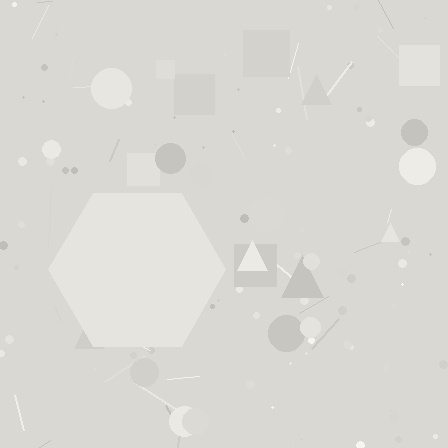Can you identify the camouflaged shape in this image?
The camouflaged shape is a hexagon.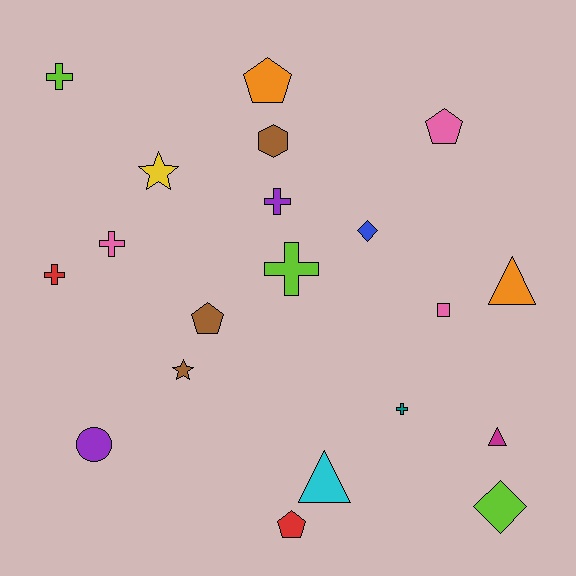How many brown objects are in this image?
There are 3 brown objects.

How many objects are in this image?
There are 20 objects.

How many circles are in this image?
There is 1 circle.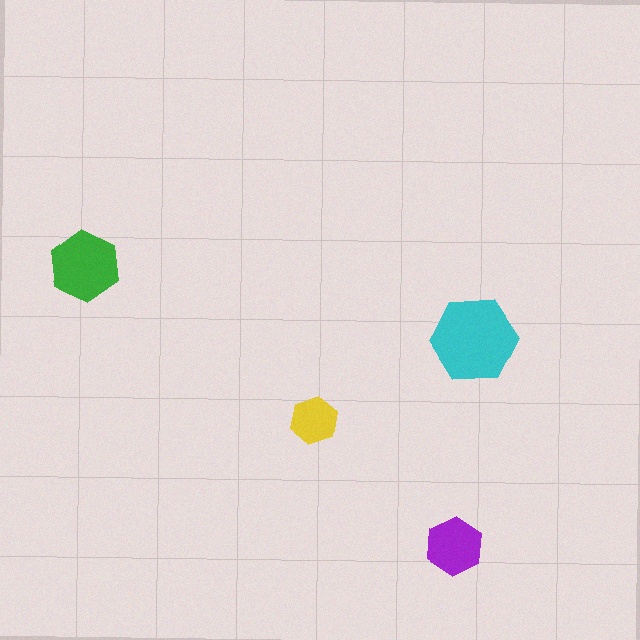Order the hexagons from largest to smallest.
the cyan one, the green one, the purple one, the yellow one.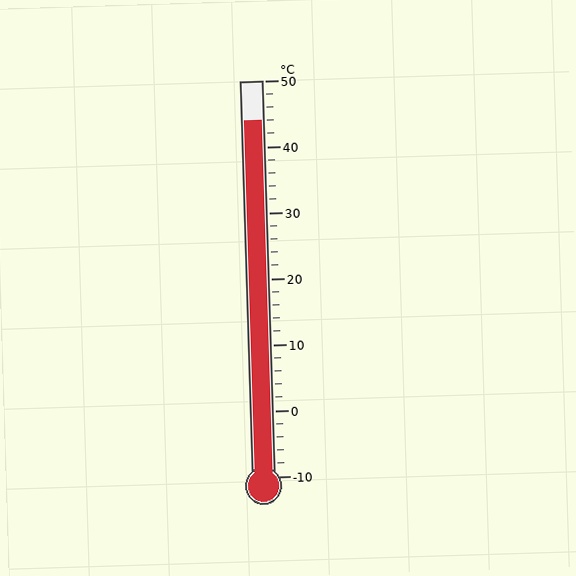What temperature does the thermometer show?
The thermometer shows approximately 44°C.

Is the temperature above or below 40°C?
The temperature is above 40°C.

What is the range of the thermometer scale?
The thermometer scale ranges from -10°C to 50°C.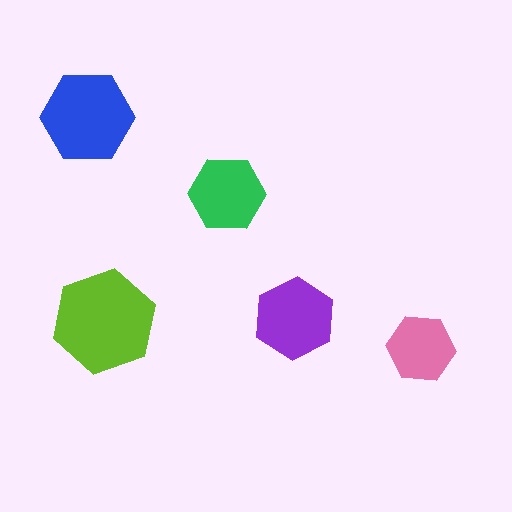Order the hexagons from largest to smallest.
the lime one, the blue one, the purple one, the green one, the pink one.